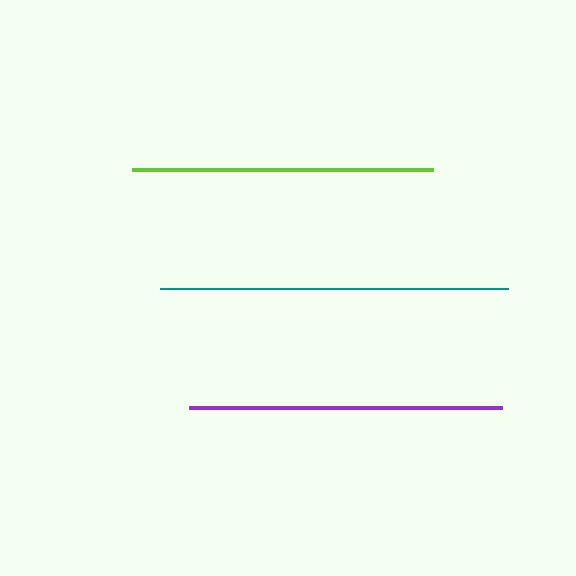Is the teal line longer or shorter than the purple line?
The teal line is longer than the purple line.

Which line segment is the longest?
The teal line is the longest at approximately 348 pixels.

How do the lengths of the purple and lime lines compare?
The purple and lime lines are approximately the same length.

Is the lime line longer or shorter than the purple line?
The purple line is longer than the lime line.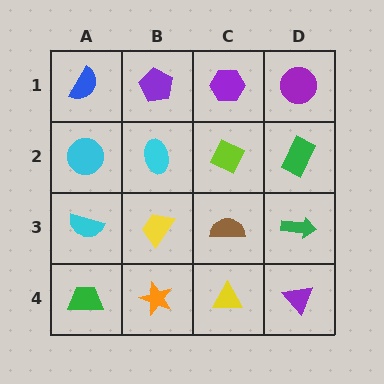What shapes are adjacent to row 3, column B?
A cyan ellipse (row 2, column B), an orange star (row 4, column B), a cyan semicircle (row 3, column A), a brown semicircle (row 3, column C).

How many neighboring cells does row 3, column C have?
4.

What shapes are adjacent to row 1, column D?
A green rectangle (row 2, column D), a purple hexagon (row 1, column C).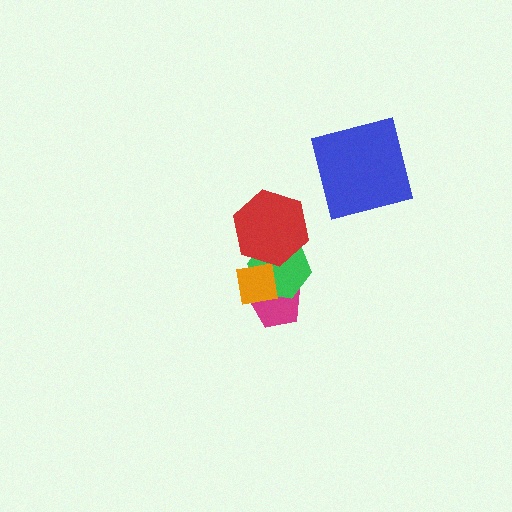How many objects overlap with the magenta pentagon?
2 objects overlap with the magenta pentagon.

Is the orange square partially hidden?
Yes, it is partially covered by another shape.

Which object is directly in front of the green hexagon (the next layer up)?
The orange square is directly in front of the green hexagon.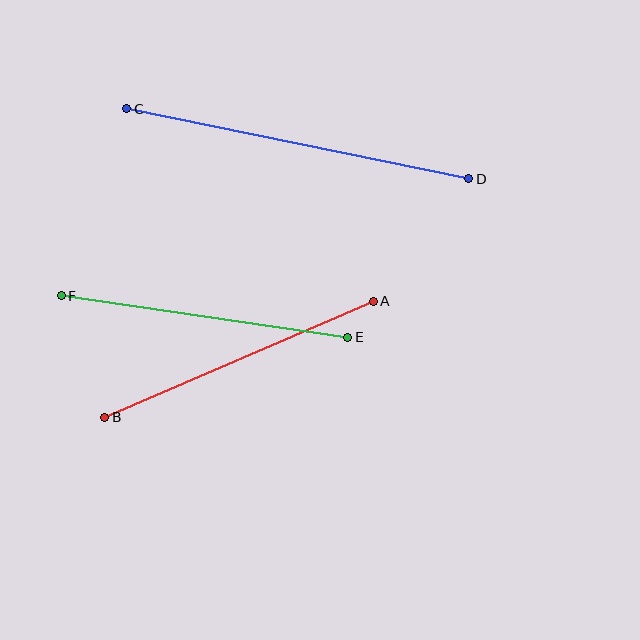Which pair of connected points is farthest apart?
Points C and D are farthest apart.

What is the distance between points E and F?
The distance is approximately 289 pixels.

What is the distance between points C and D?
The distance is approximately 349 pixels.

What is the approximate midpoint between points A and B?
The midpoint is at approximately (239, 359) pixels.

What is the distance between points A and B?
The distance is approximately 292 pixels.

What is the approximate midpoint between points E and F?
The midpoint is at approximately (205, 317) pixels.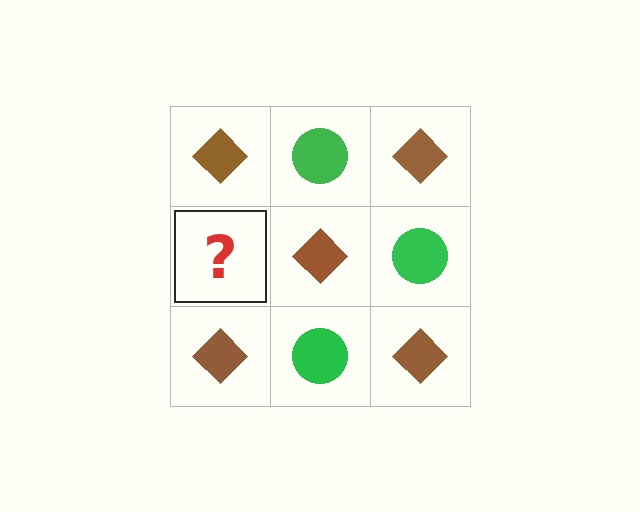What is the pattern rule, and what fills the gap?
The rule is that it alternates brown diamond and green circle in a checkerboard pattern. The gap should be filled with a green circle.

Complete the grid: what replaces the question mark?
The question mark should be replaced with a green circle.